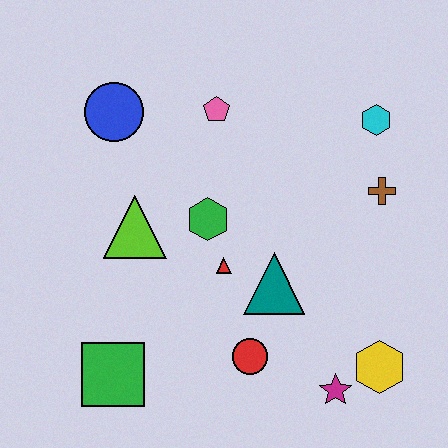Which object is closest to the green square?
The red circle is closest to the green square.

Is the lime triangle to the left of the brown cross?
Yes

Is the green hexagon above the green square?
Yes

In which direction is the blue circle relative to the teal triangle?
The blue circle is above the teal triangle.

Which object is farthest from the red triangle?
The cyan hexagon is farthest from the red triangle.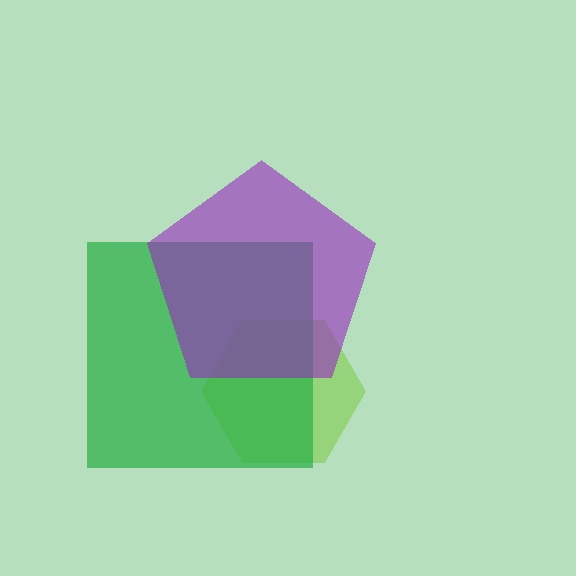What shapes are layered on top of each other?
The layered shapes are: a lime hexagon, a green square, a purple pentagon.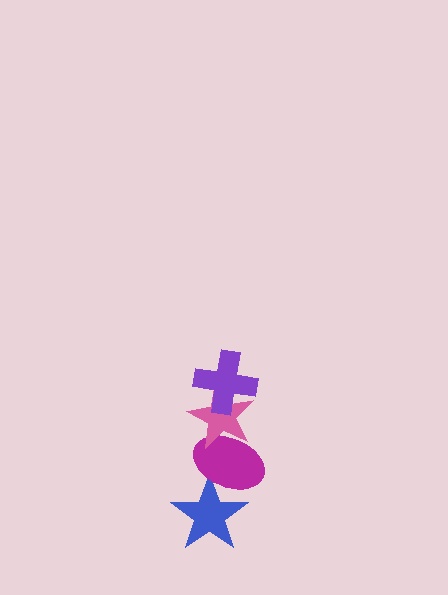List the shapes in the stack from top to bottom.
From top to bottom: the purple cross, the pink star, the magenta ellipse, the blue star.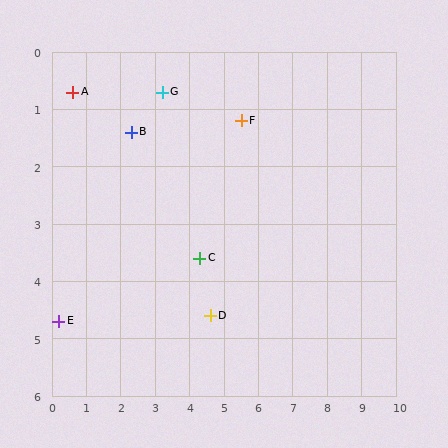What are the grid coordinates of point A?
Point A is at approximately (0.6, 0.7).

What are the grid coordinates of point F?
Point F is at approximately (5.5, 1.2).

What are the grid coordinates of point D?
Point D is at approximately (4.6, 4.6).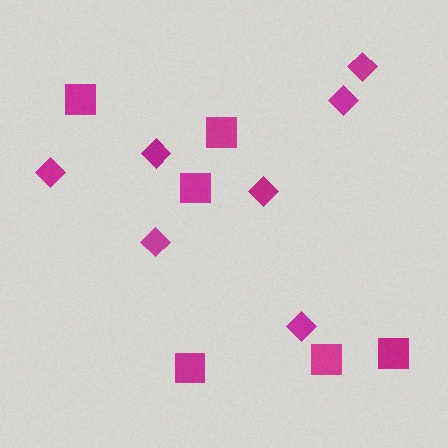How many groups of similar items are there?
There are 2 groups: one group of squares (6) and one group of diamonds (7).